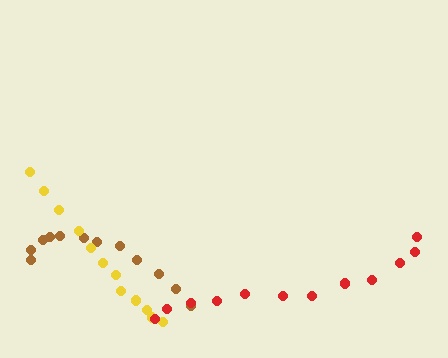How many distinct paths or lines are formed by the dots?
There are 3 distinct paths.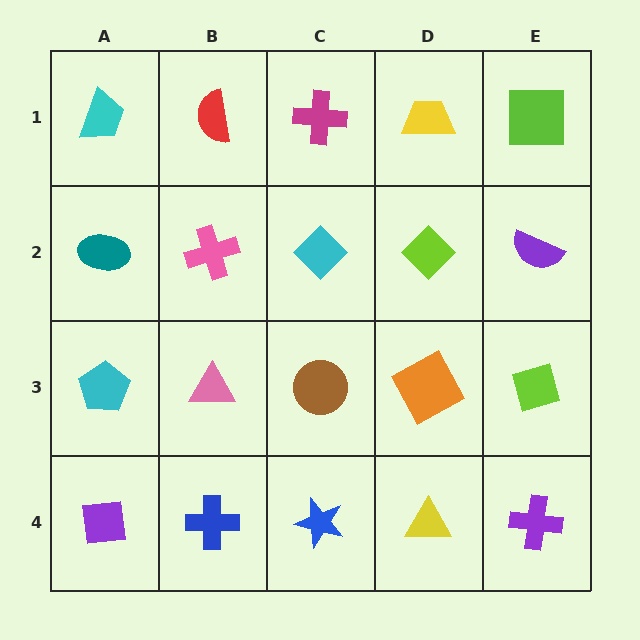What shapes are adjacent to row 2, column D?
A yellow trapezoid (row 1, column D), an orange square (row 3, column D), a cyan diamond (row 2, column C), a purple semicircle (row 2, column E).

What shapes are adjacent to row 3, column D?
A lime diamond (row 2, column D), a yellow triangle (row 4, column D), a brown circle (row 3, column C), a lime diamond (row 3, column E).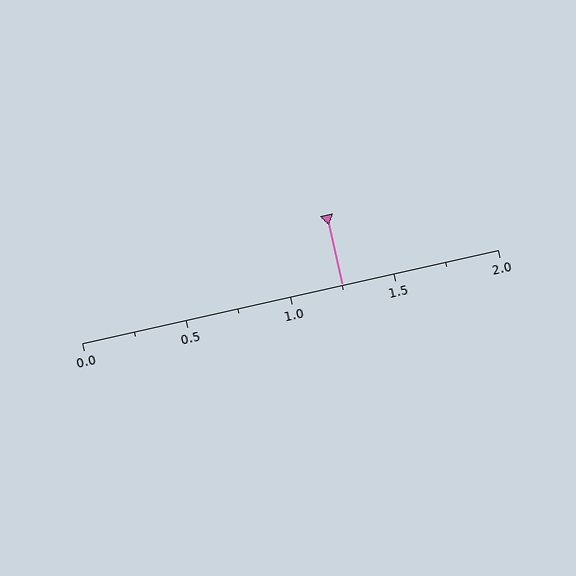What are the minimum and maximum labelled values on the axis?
The axis runs from 0.0 to 2.0.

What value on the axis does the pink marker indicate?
The marker indicates approximately 1.25.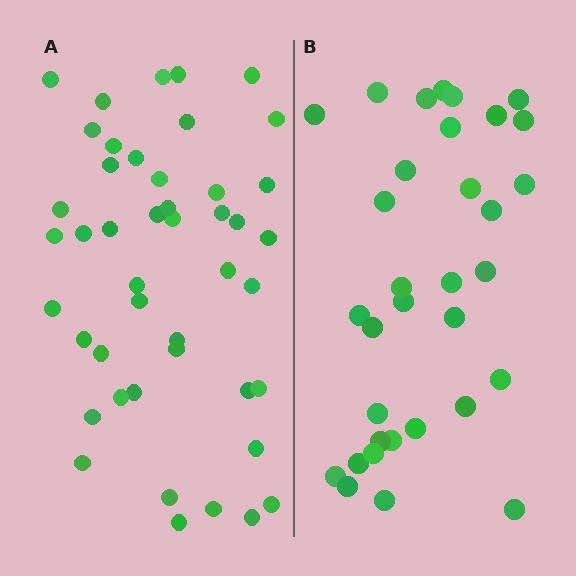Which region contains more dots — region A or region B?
Region A (the left region) has more dots.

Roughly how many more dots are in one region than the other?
Region A has roughly 12 or so more dots than region B.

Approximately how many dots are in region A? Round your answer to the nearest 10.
About 40 dots. (The exact count is 45, which rounds to 40.)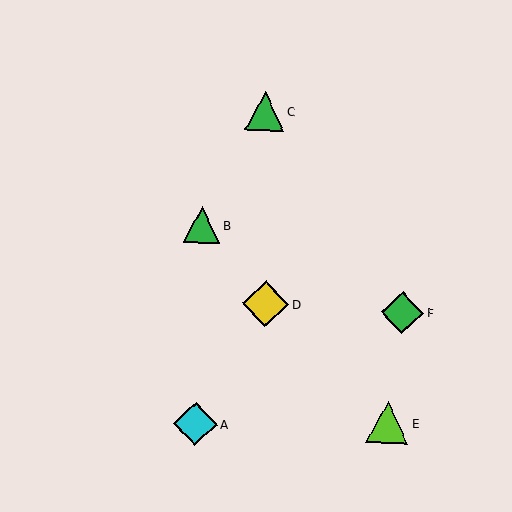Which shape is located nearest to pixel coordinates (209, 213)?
The green triangle (labeled B) at (202, 225) is nearest to that location.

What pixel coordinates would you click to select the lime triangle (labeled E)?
Click at (388, 423) to select the lime triangle E.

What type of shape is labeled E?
Shape E is a lime triangle.